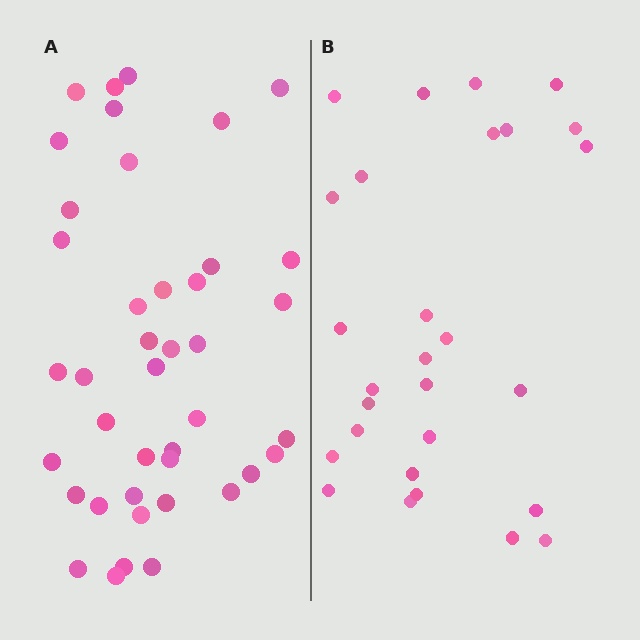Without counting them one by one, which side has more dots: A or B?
Region A (the left region) has more dots.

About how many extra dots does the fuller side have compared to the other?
Region A has approximately 15 more dots than region B.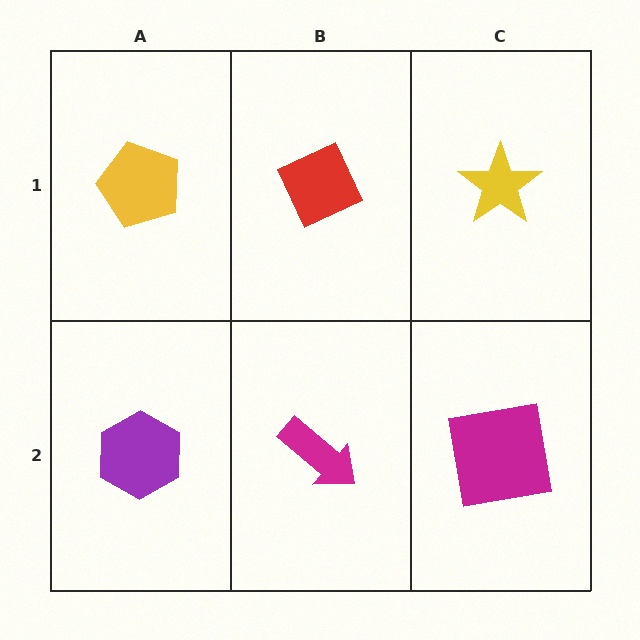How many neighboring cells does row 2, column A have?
2.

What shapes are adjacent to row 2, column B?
A red diamond (row 1, column B), a purple hexagon (row 2, column A), a magenta square (row 2, column C).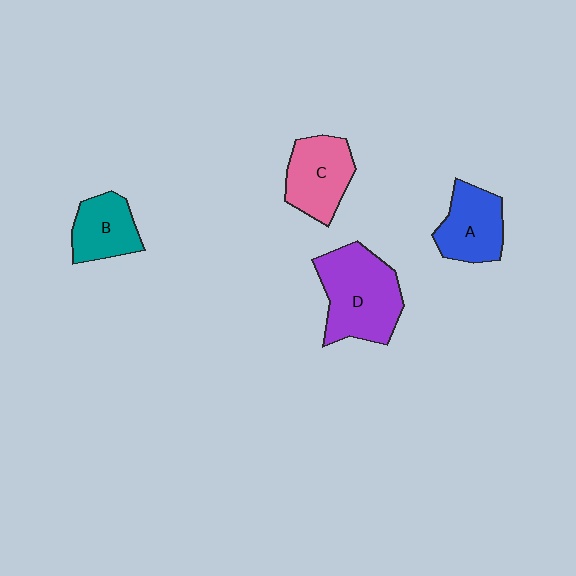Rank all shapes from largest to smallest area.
From largest to smallest: D (purple), C (pink), A (blue), B (teal).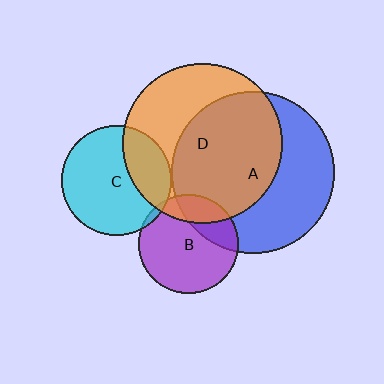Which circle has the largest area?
Circle A (blue).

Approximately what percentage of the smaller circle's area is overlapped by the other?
Approximately 30%.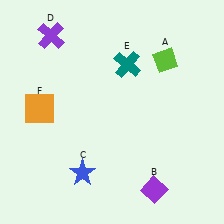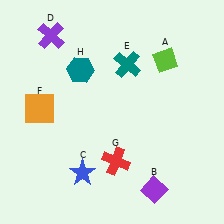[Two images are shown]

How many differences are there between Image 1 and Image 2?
There are 2 differences between the two images.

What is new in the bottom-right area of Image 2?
A red cross (G) was added in the bottom-right area of Image 2.